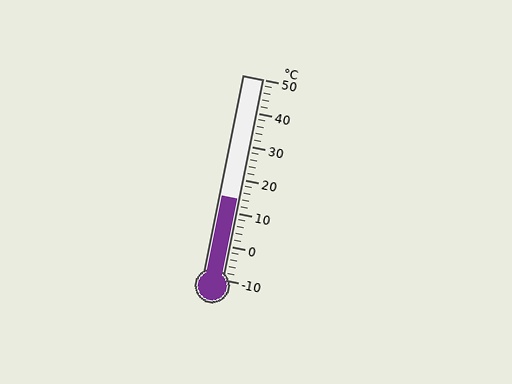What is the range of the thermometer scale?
The thermometer scale ranges from -10°C to 50°C.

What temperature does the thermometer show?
The thermometer shows approximately 14°C.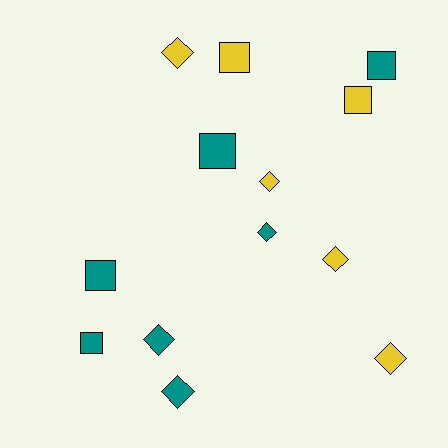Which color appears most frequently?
Teal, with 7 objects.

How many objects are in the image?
There are 13 objects.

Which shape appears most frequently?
Diamond, with 7 objects.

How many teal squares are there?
There are 4 teal squares.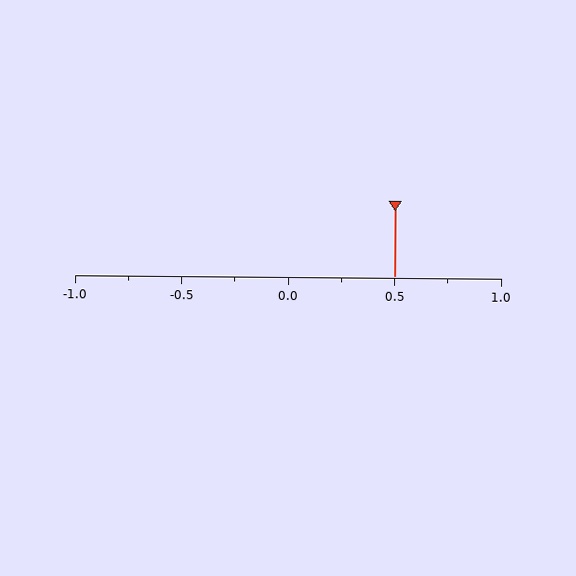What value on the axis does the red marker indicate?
The marker indicates approximately 0.5.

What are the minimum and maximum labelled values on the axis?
The axis runs from -1.0 to 1.0.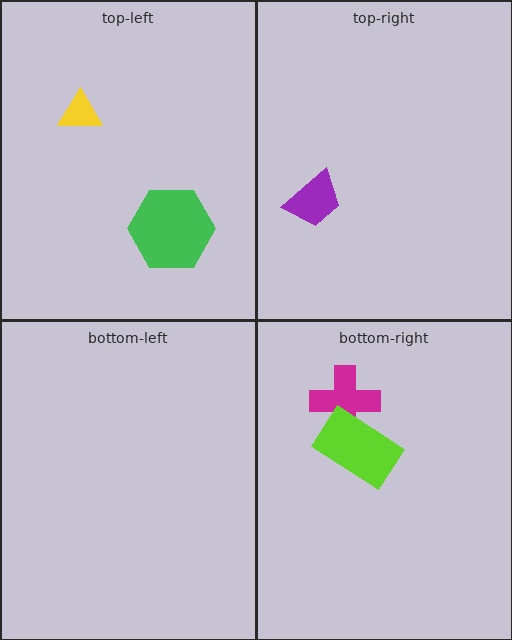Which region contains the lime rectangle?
The bottom-right region.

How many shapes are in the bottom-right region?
2.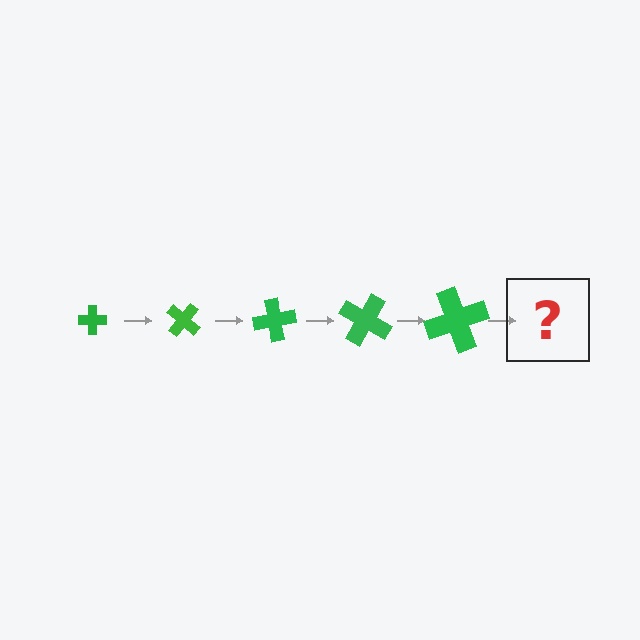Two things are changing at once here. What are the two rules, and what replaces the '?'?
The two rules are that the cross grows larger each step and it rotates 40 degrees each step. The '?' should be a cross, larger than the previous one and rotated 200 degrees from the start.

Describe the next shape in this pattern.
It should be a cross, larger than the previous one and rotated 200 degrees from the start.